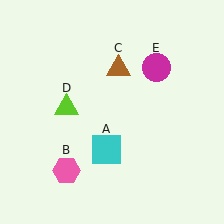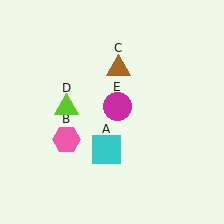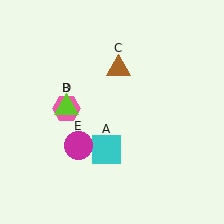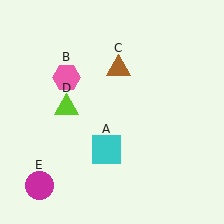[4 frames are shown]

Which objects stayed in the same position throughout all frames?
Cyan square (object A) and brown triangle (object C) and lime triangle (object D) remained stationary.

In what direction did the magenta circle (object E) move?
The magenta circle (object E) moved down and to the left.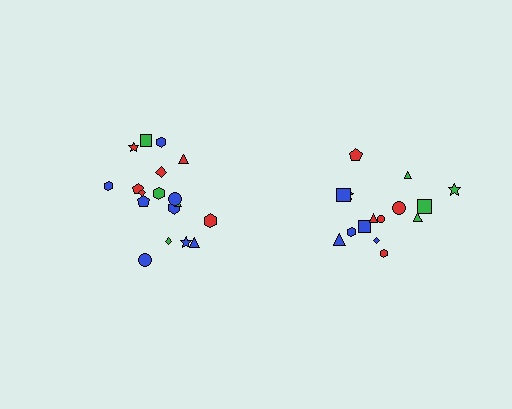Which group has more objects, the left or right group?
The left group.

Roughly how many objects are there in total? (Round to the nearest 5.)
Roughly 35 objects in total.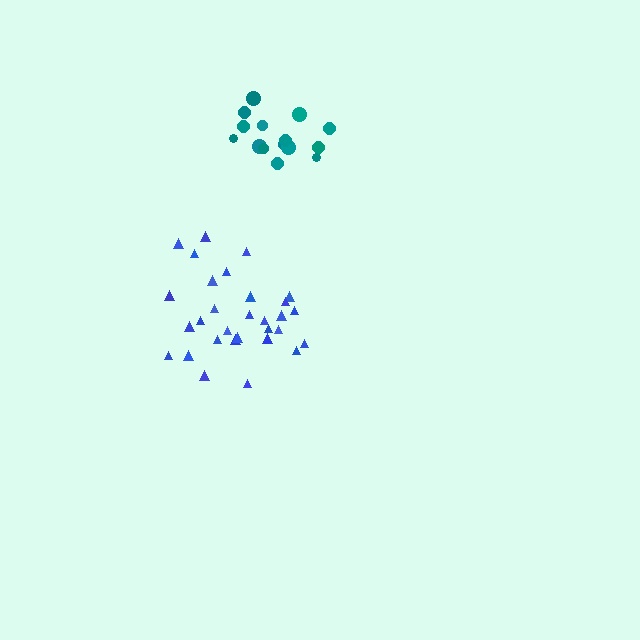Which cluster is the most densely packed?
Teal.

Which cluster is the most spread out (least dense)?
Blue.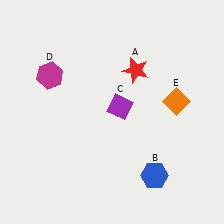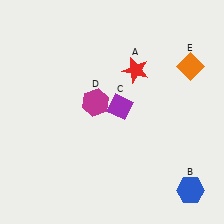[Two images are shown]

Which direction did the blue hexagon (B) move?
The blue hexagon (B) moved right.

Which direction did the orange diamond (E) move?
The orange diamond (E) moved up.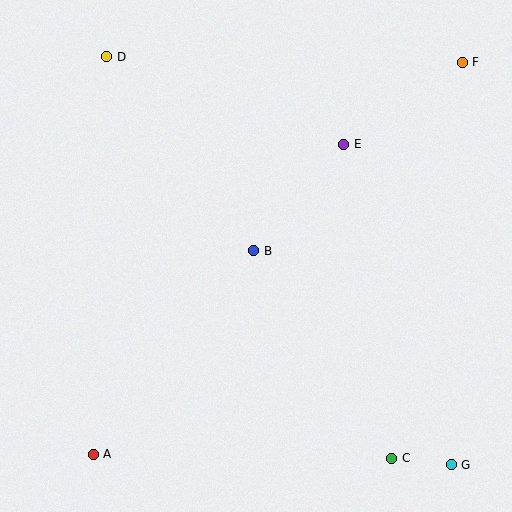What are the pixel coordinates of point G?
Point G is at (451, 465).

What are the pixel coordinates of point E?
Point E is at (344, 144).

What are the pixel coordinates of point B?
Point B is at (254, 251).